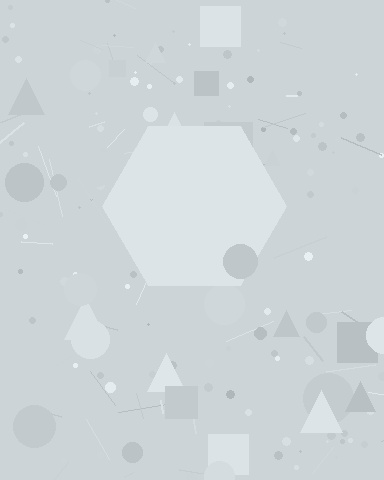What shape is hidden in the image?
A hexagon is hidden in the image.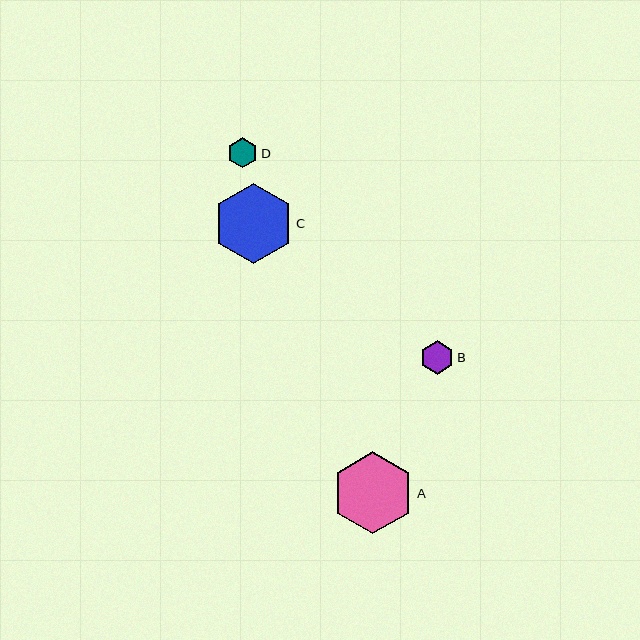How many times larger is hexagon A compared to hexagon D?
Hexagon A is approximately 2.7 times the size of hexagon D.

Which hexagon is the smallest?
Hexagon D is the smallest with a size of approximately 31 pixels.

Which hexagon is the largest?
Hexagon A is the largest with a size of approximately 82 pixels.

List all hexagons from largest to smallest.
From largest to smallest: A, C, B, D.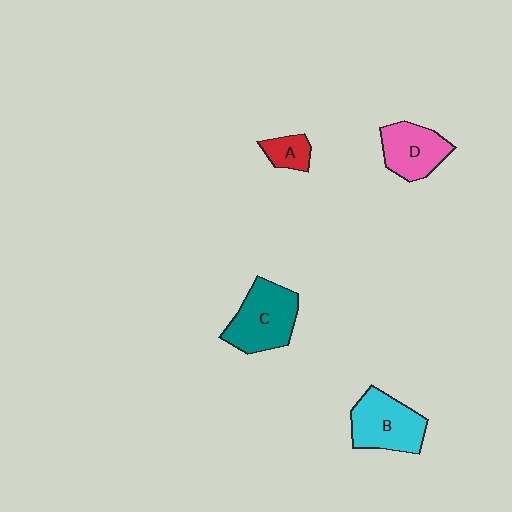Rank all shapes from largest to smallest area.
From largest to smallest: C (teal), B (cyan), D (pink), A (red).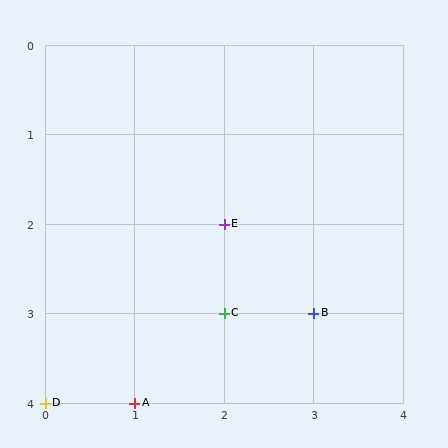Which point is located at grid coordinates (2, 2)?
Point E is at (2, 2).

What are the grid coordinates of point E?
Point E is at grid coordinates (2, 2).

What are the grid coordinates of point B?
Point B is at grid coordinates (3, 3).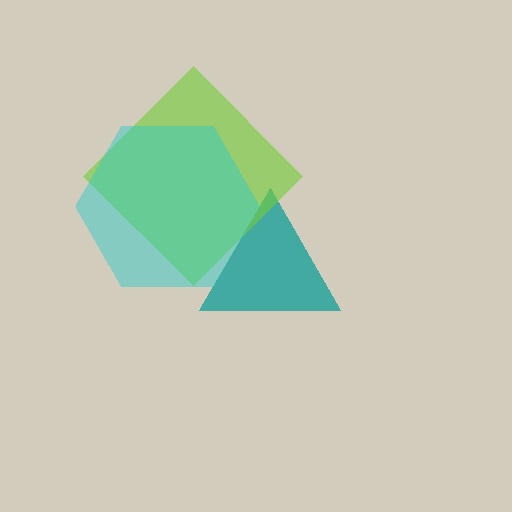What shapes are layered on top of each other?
The layered shapes are: a teal triangle, a lime diamond, a cyan hexagon.